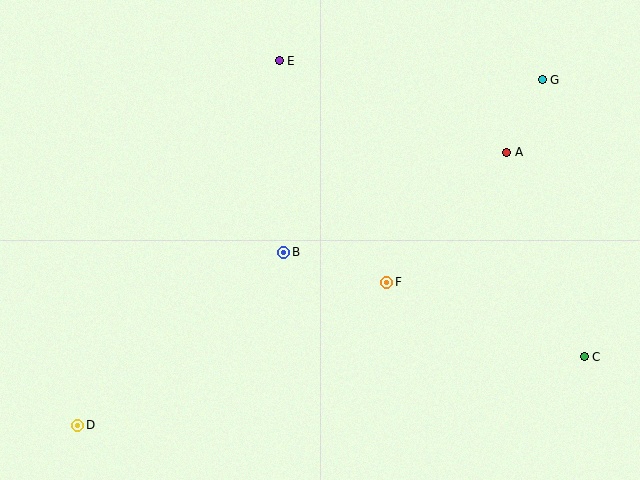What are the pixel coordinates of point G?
Point G is at (542, 80).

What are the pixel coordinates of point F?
Point F is at (387, 282).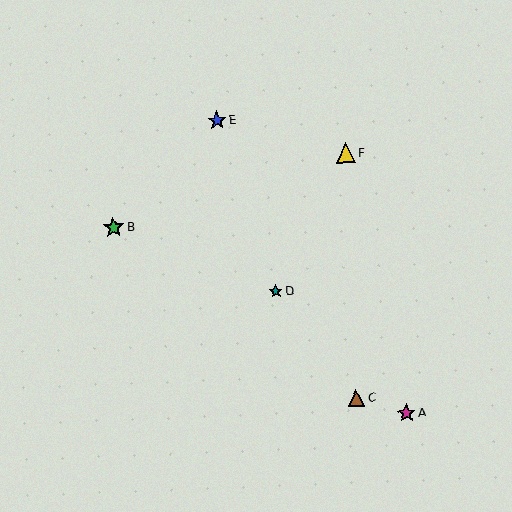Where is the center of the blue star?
The center of the blue star is at (217, 120).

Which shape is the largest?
The green star (labeled B) is the largest.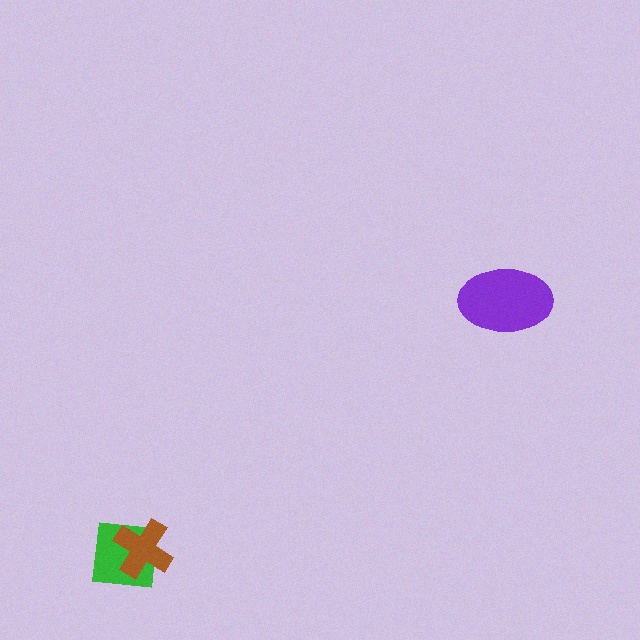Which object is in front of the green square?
The brown cross is in front of the green square.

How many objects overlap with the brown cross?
1 object overlaps with the brown cross.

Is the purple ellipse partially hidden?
No, no other shape covers it.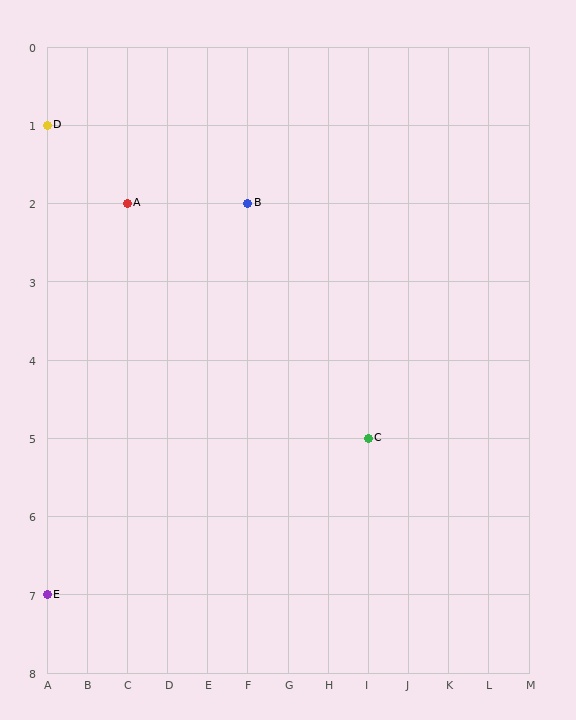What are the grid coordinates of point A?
Point A is at grid coordinates (C, 2).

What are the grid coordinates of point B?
Point B is at grid coordinates (F, 2).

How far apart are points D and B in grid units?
Points D and B are 5 columns and 1 row apart (about 5.1 grid units diagonally).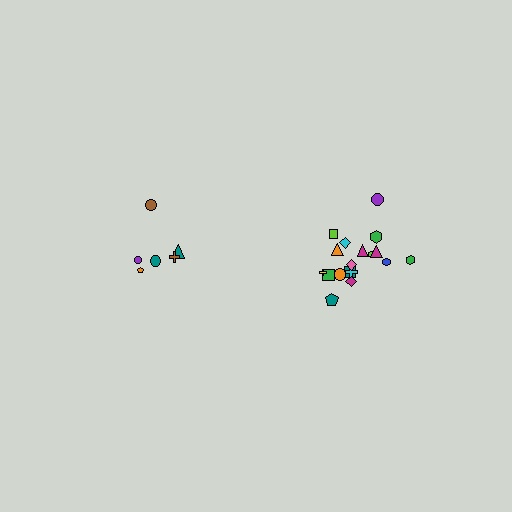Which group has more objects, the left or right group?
The right group.